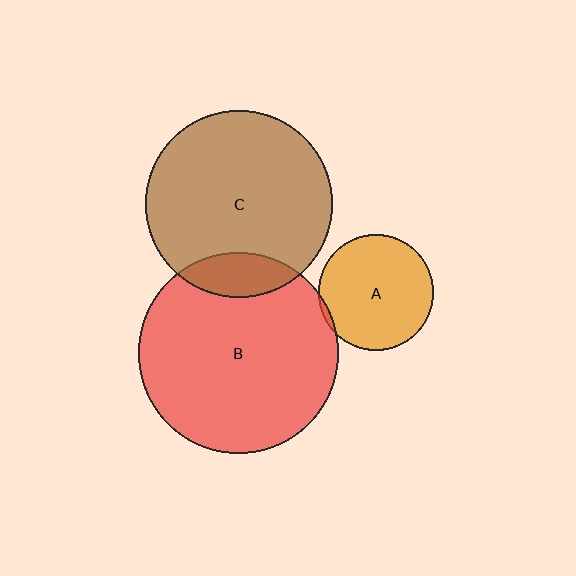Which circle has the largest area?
Circle B (red).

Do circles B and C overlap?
Yes.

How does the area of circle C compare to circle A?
Approximately 2.6 times.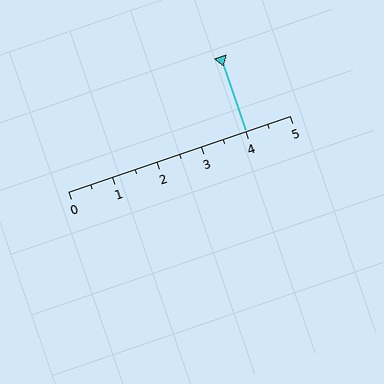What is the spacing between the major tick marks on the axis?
The major ticks are spaced 1 apart.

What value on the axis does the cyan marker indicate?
The marker indicates approximately 4.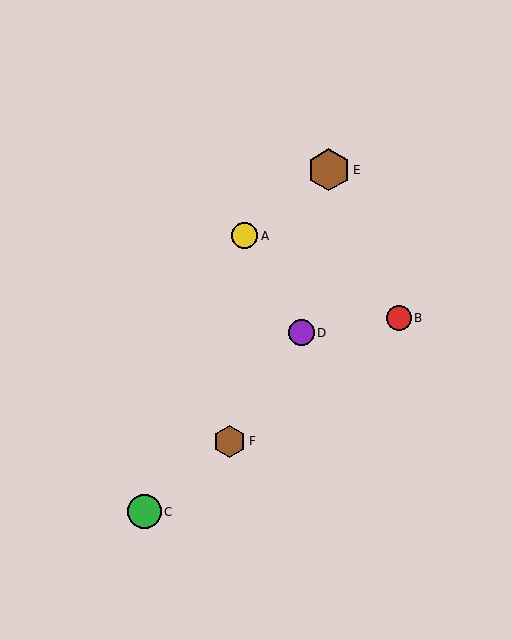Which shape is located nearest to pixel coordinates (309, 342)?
The purple circle (labeled D) at (301, 333) is nearest to that location.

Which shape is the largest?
The brown hexagon (labeled E) is the largest.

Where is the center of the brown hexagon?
The center of the brown hexagon is at (329, 170).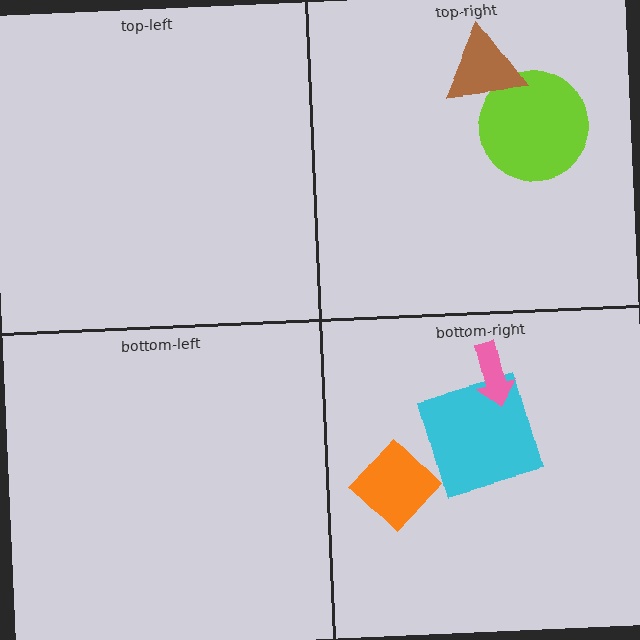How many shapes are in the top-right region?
2.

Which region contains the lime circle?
The top-right region.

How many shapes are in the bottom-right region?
3.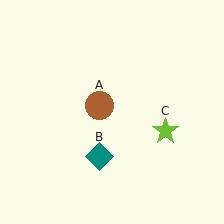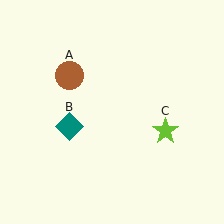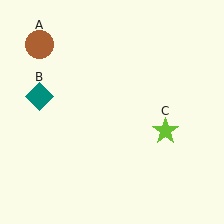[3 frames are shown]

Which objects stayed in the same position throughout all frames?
Lime star (object C) remained stationary.